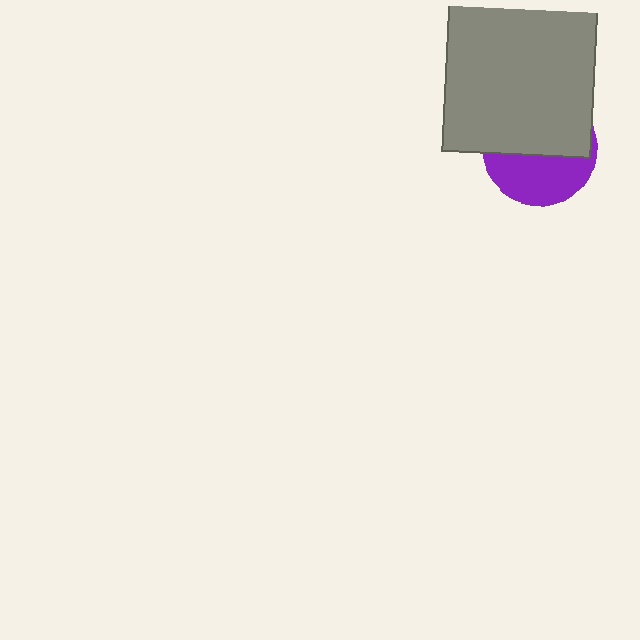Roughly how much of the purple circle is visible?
A small part of it is visible (roughly 43%).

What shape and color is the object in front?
The object in front is a gray square.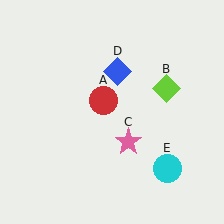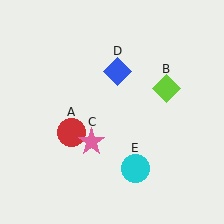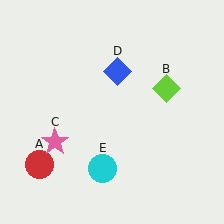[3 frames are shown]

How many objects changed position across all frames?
3 objects changed position: red circle (object A), pink star (object C), cyan circle (object E).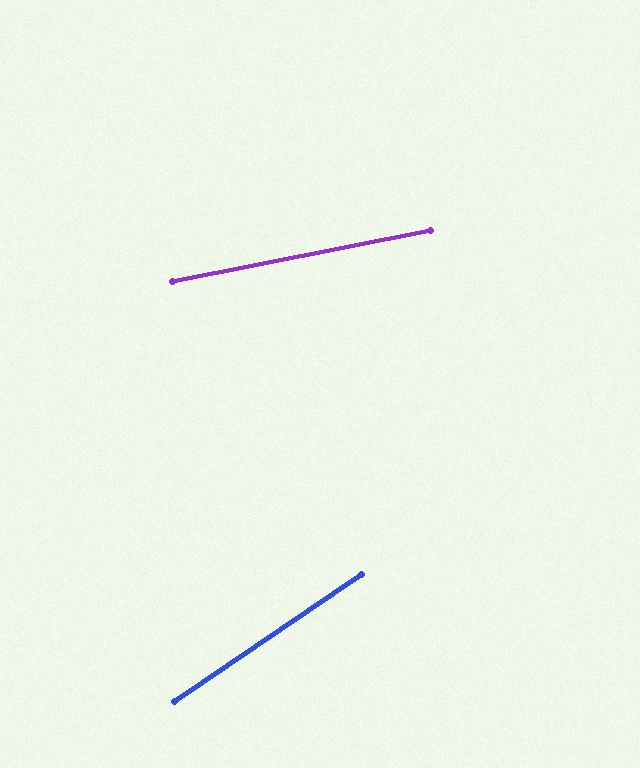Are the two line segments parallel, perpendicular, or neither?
Neither parallel nor perpendicular — they differ by about 23°.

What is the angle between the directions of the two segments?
Approximately 23 degrees.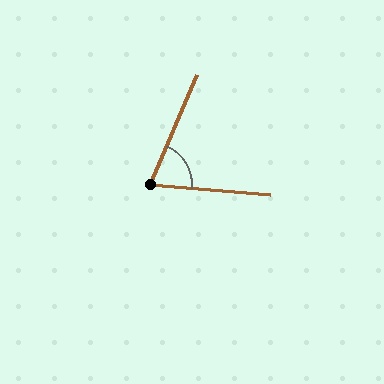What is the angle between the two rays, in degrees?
Approximately 72 degrees.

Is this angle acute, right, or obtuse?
It is acute.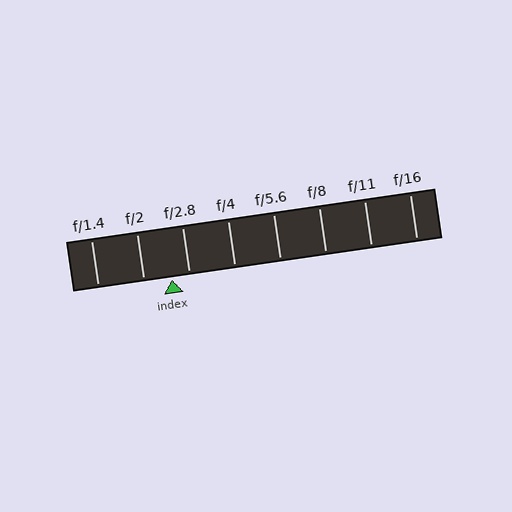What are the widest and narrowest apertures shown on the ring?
The widest aperture shown is f/1.4 and the narrowest is f/16.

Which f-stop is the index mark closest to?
The index mark is closest to f/2.8.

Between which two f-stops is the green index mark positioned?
The index mark is between f/2 and f/2.8.